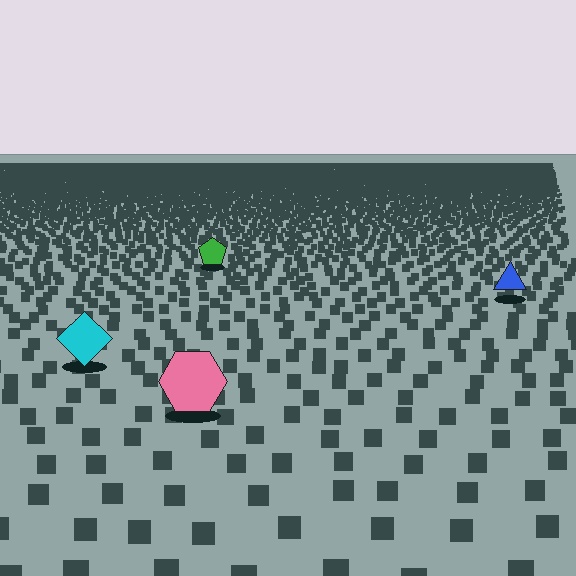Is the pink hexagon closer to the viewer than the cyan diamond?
Yes. The pink hexagon is closer — you can tell from the texture gradient: the ground texture is coarser near it.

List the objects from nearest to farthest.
From nearest to farthest: the pink hexagon, the cyan diamond, the blue triangle, the green pentagon.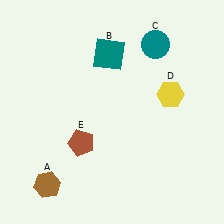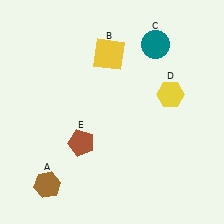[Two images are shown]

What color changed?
The square (B) changed from teal in Image 1 to yellow in Image 2.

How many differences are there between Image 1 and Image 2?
There is 1 difference between the two images.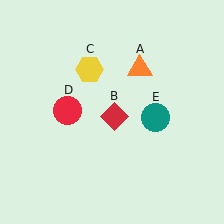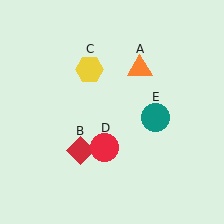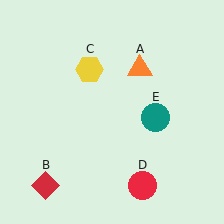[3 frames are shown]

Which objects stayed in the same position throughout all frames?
Orange triangle (object A) and yellow hexagon (object C) and teal circle (object E) remained stationary.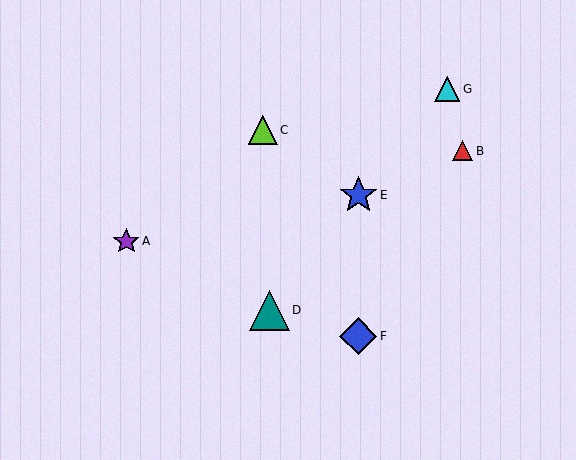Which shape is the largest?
The teal triangle (labeled D) is the largest.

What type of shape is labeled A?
Shape A is a purple star.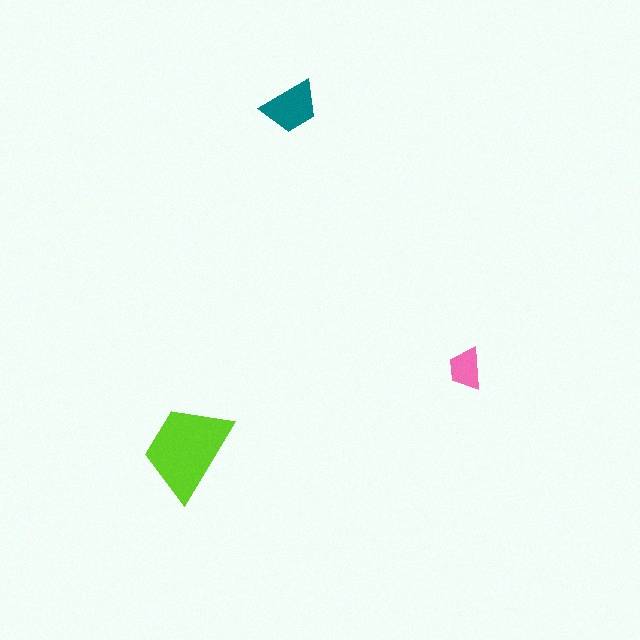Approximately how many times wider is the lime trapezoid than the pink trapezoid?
About 2.5 times wider.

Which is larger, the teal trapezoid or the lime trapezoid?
The lime one.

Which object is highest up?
The teal trapezoid is topmost.